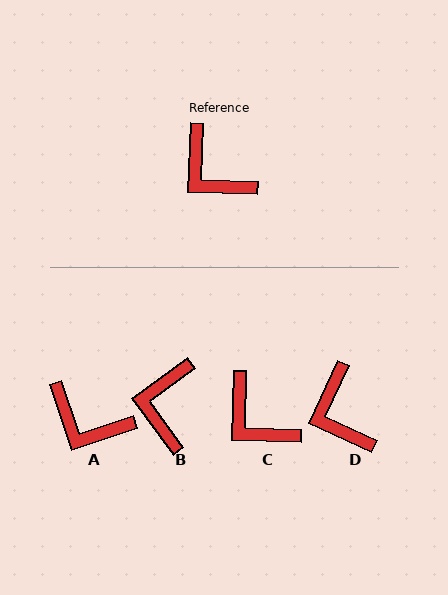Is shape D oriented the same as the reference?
No, it is off by about 23 degrees.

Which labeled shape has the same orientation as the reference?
C.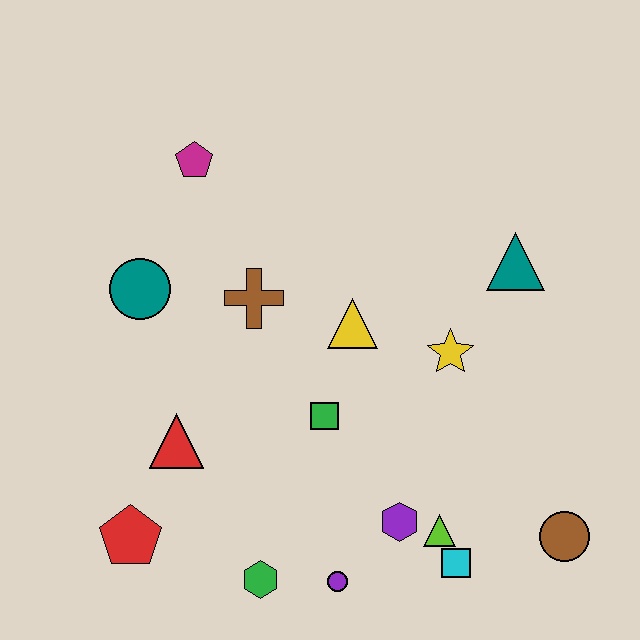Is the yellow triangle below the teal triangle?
Yes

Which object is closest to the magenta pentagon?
The teal circle is closest to the magenta pentagon.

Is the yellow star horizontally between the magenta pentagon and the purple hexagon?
No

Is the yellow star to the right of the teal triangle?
No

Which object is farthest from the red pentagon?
The teal triangle is farthest from the red pentagon.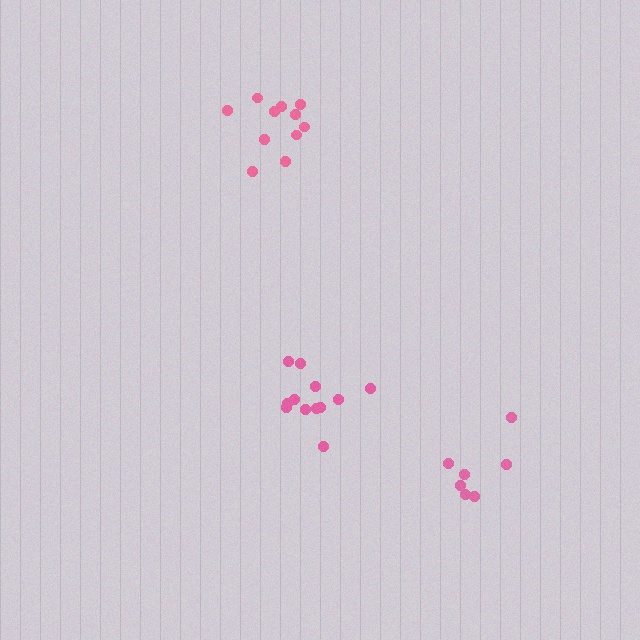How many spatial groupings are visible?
There are 3 spatial groupings.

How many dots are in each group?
Group 1: 7 dots, Group 2: 11 dots, Group 3: 12 dots (30 total).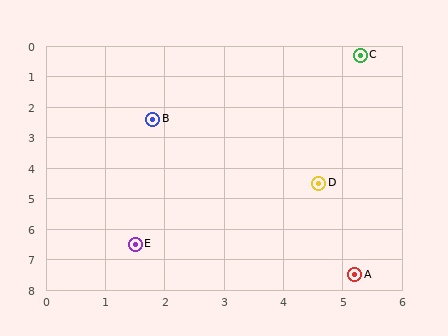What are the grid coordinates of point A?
Point A is at approximately (5.2, 7.5).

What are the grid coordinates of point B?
Point B is at approximately (1.8, 2.4).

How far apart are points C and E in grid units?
Points C and E are about 7.3 grid units apart.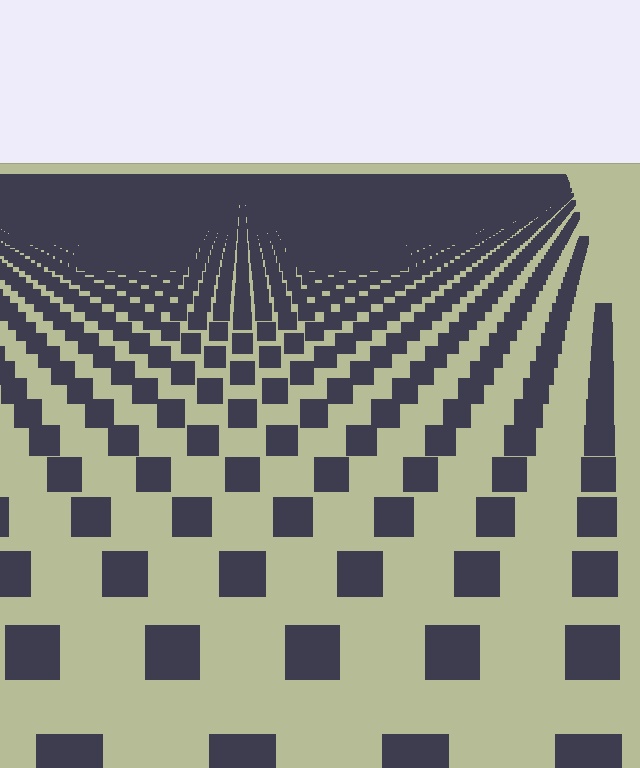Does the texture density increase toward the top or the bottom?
Density increases toward the top.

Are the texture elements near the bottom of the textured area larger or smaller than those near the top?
Larger. Near the bottom, elements are closer to the viewer and appear at a bigger on-screen size.